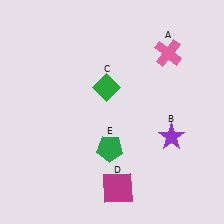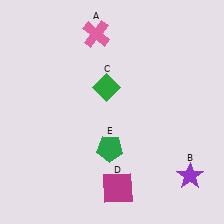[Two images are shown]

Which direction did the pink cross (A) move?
The pink cross (A) moved left.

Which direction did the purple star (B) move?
The purple star (B) moved down.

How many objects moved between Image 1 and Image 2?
2 objects moved between the two images.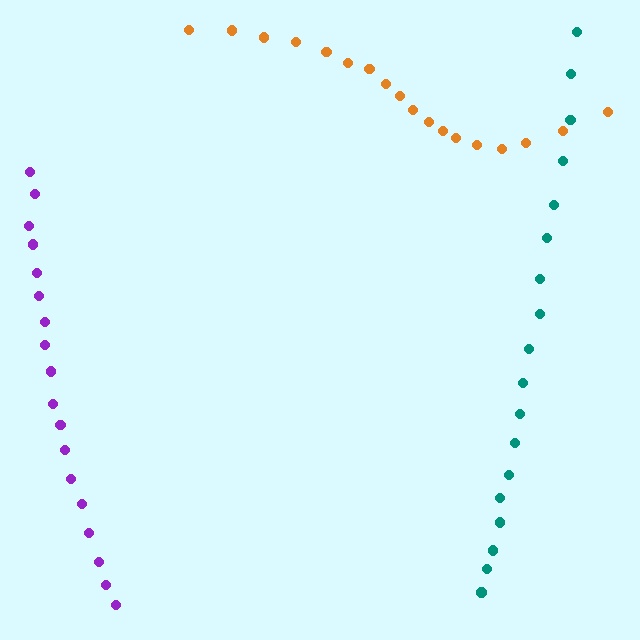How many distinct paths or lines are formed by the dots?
There are 3 distinct paths.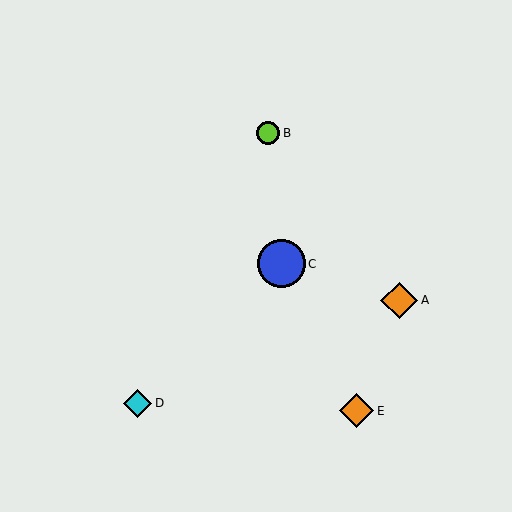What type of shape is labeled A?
Shape A is an orange diamond.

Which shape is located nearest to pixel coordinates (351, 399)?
The orange diamond (labeled E) at (356, 411) is nearest to that location.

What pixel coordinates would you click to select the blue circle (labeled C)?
Click at (281, 264) to select the blue circle C.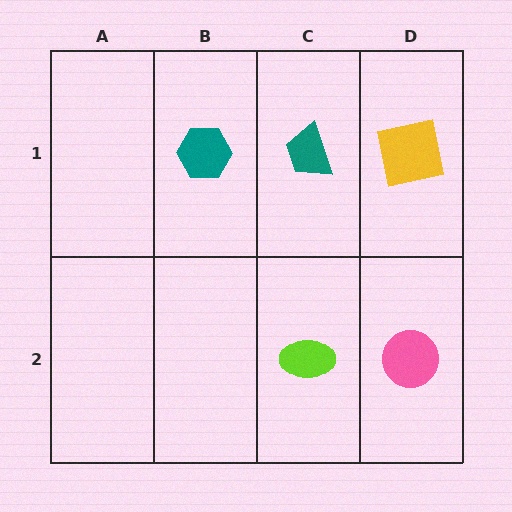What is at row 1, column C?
A teal trapezoid.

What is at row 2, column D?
A pink circle.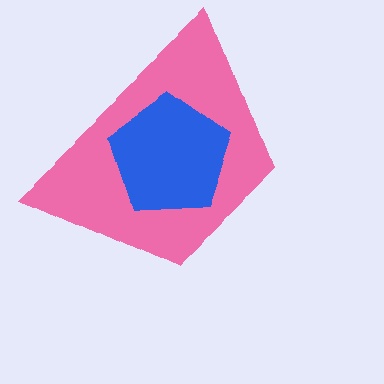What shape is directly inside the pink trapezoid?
The blue pentagon.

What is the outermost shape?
The pink trapezoid.